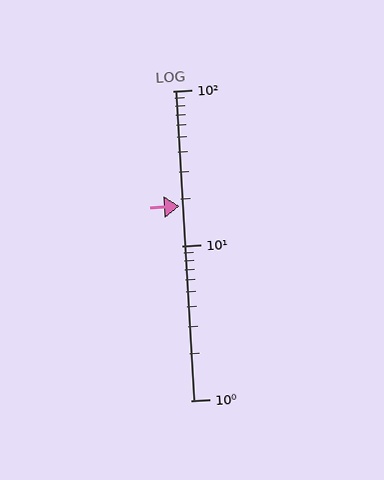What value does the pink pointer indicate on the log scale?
The pointer indicates approximately 18.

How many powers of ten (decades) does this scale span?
The scale spans 2 decades, from 1 to 100.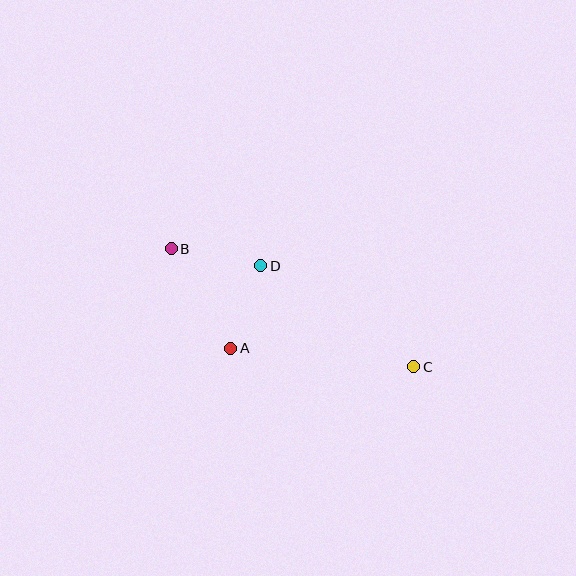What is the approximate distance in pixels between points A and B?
The distance between A and B is approximately 116 pixels.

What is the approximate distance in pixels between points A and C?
The distance between A and C is approximately 184 pixels.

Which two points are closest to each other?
Points A and D are closest to each other.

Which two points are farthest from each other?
Points B and C are farthest from each other.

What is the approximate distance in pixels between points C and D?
The distance between C and D is approximately 184 pixels.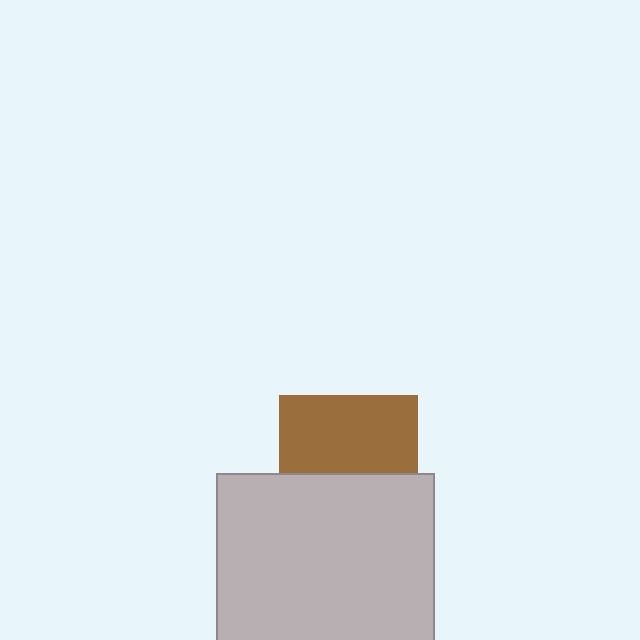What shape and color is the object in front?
The object in front is a light gray rectangle.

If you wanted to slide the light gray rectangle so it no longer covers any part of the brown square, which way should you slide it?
Slide it down — that is the most direct way to separate the two shapes.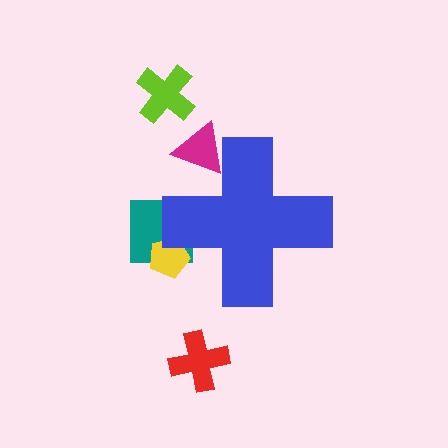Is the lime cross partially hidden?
No, the lime cross is fully visible.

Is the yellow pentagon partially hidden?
Yes, the yellow pentagon is partially hidden behind the blue cross.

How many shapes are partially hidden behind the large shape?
3 shapes are partially hidden.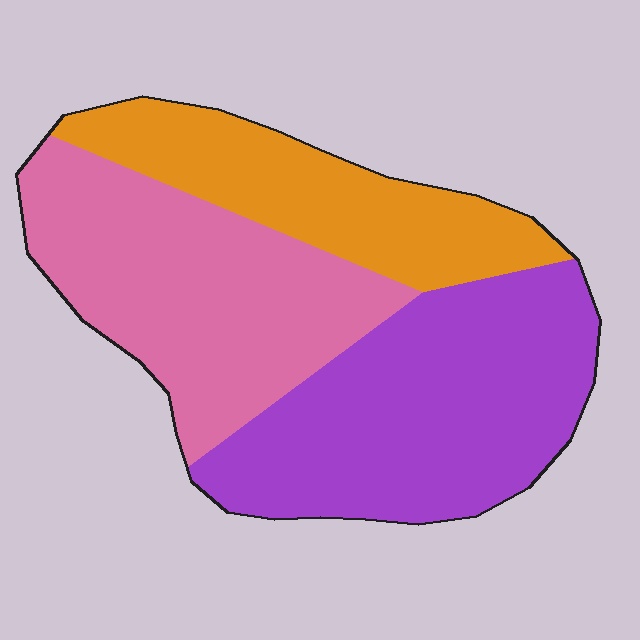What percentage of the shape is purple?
Purple covers 40% of the shape.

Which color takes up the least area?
Orange, at roughly 25%.